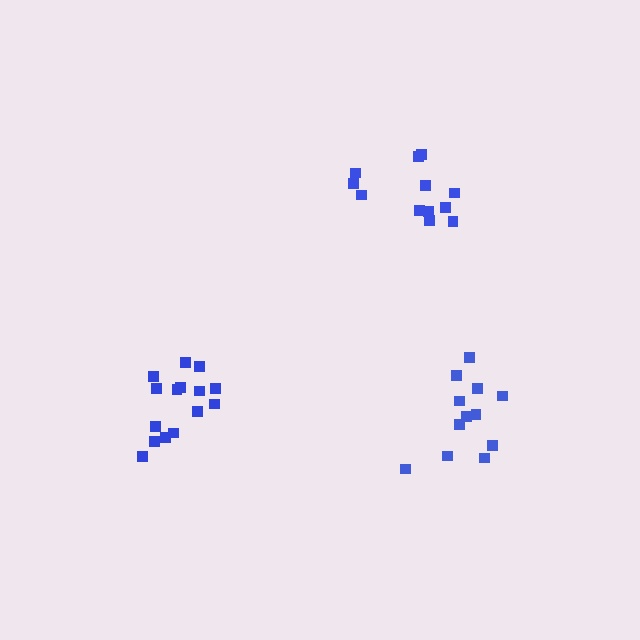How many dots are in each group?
Group 1: 12 dots, Group 2: 12 dots, Group 3: 15 dots (39 total).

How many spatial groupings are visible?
There are 3 spatial groupings.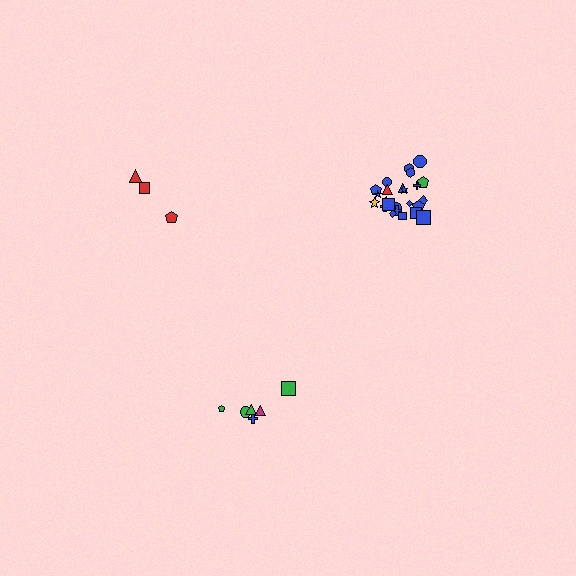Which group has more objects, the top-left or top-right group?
The top-right group.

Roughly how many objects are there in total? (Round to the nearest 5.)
Roughly 35 objects in total.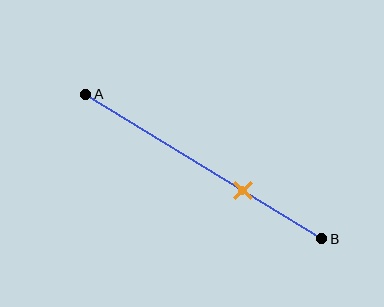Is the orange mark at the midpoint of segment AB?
No, the mark is at about 65% from A, not at the 50% midpoint.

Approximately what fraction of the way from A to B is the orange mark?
The orange mark is approximately 65% of the way from A to B.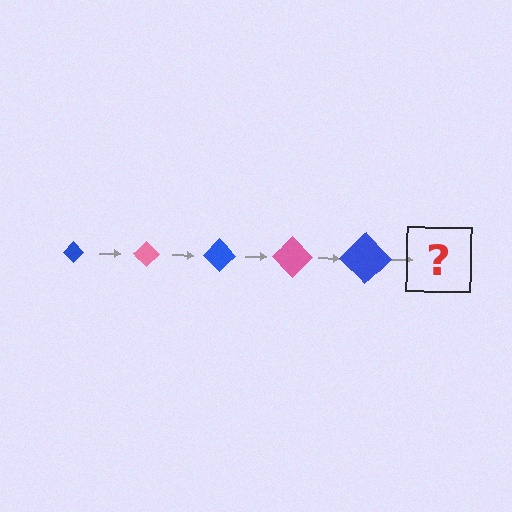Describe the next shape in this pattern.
It should be a pink diamond, larger than the previous one.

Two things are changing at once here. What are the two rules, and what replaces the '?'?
The two rules are that the diamond grows larger each step and the color cycles through blue and pink. The '?' should be a pink diamond, larger than the previous one.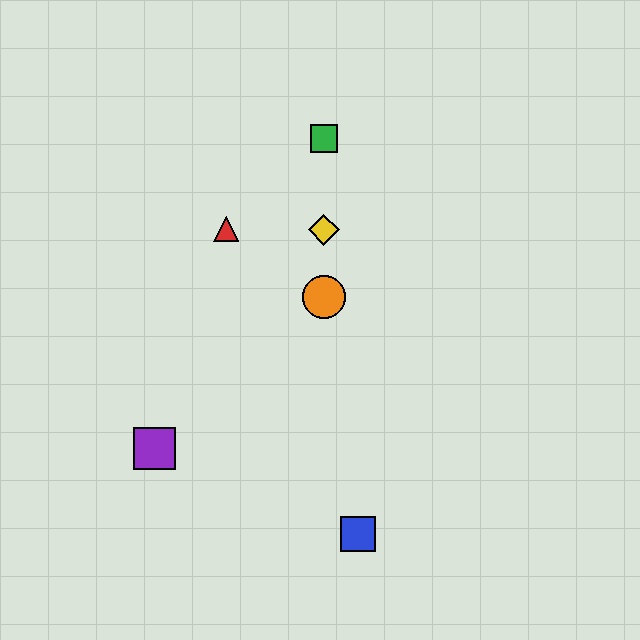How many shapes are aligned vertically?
3 shapes (the green square, the yellow diamond, the orange circle) are aligned vertically.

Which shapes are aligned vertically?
The green square, the yellow diamond, the orange circle are aligned vertically.